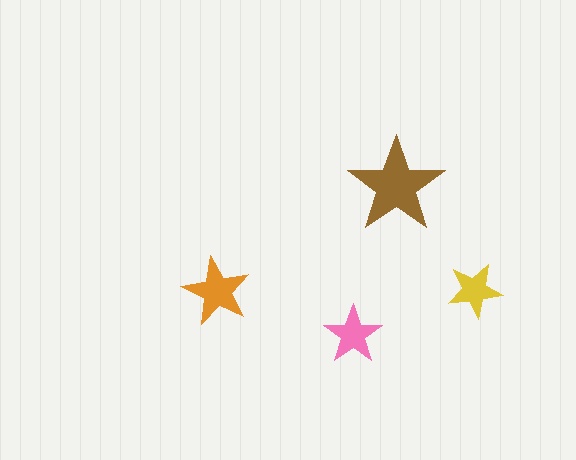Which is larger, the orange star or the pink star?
The orange one.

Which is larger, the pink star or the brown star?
The brown one.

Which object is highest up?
The brown star is topmost.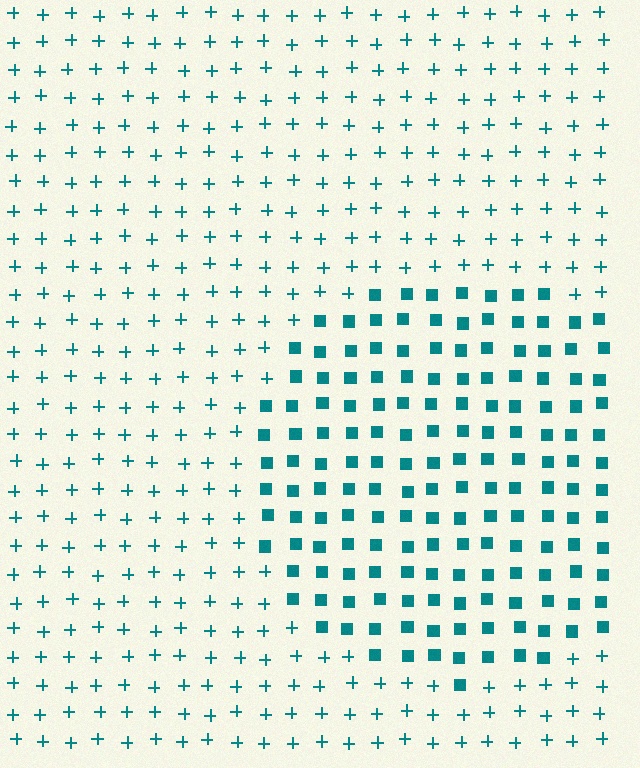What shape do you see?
I see a circle.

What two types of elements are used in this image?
The image uses squares inside the circle region and plus signs outside it.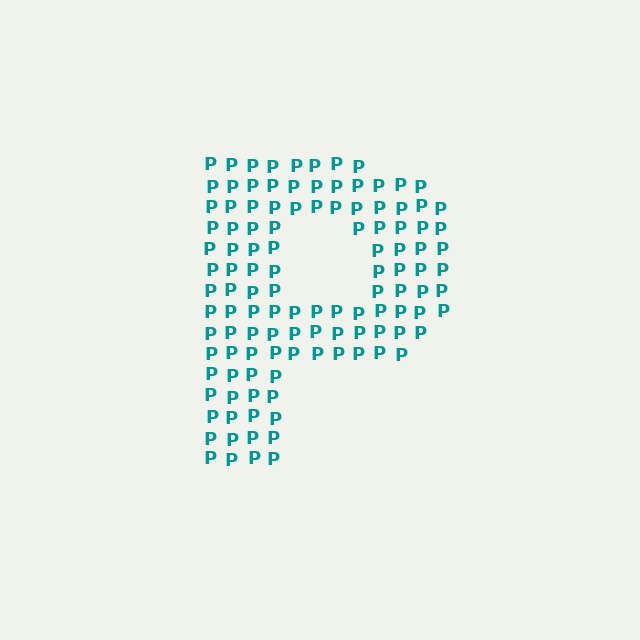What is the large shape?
The large shape is the letter P.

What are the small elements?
The small elements are letter P's.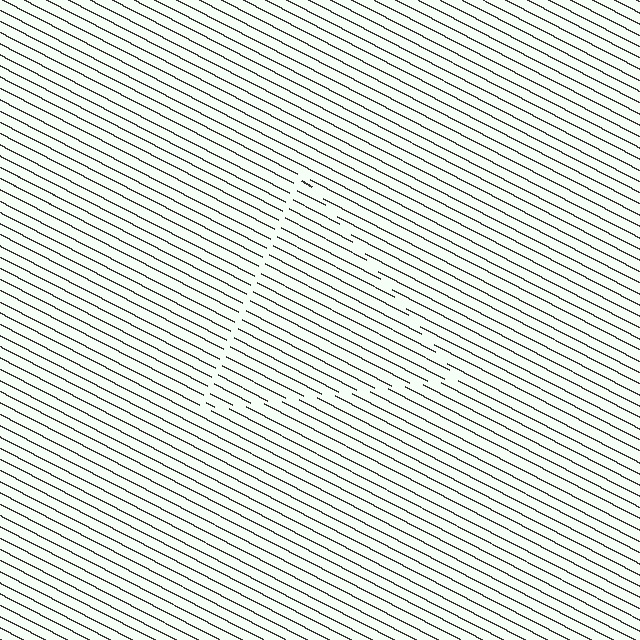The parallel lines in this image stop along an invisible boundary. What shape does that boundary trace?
An illusory triangle. The interior of the shape contains the same grating, shifted by half a period — the contour is defined by the phase discontinuity where line-ends from the inner and outer gratings abut.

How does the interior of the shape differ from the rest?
The interior of the shape contains the same grating, shifted by half a period — the contour is defined by the phase discontinuity where line-ends from the inner and outer gratings abut.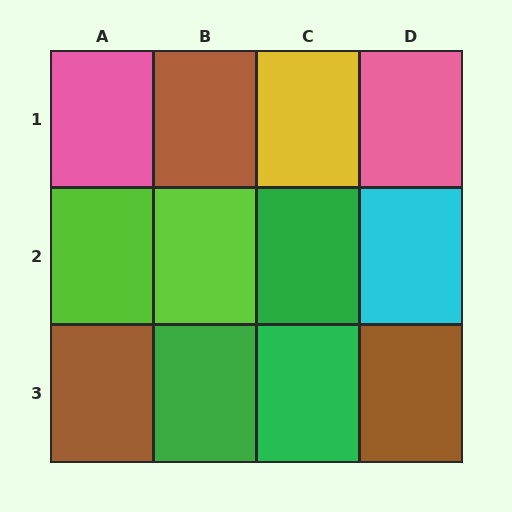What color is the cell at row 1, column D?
Pink.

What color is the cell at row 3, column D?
Brown.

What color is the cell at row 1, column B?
Brown.